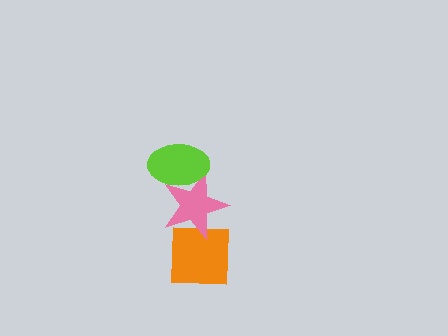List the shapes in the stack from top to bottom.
From top to bottom: the lime ellipse, the pink star, the orange square.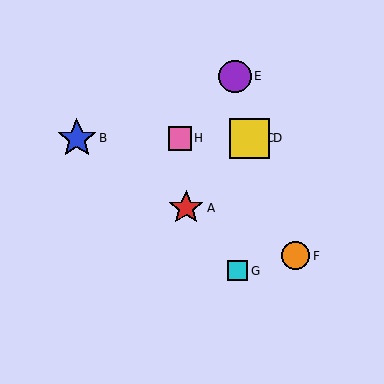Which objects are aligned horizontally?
Objects B, C, D, H are aligned horizontally.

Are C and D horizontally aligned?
Yes, both are at y≈138.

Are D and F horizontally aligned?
No, D is at y≈138 and F is at y≈256.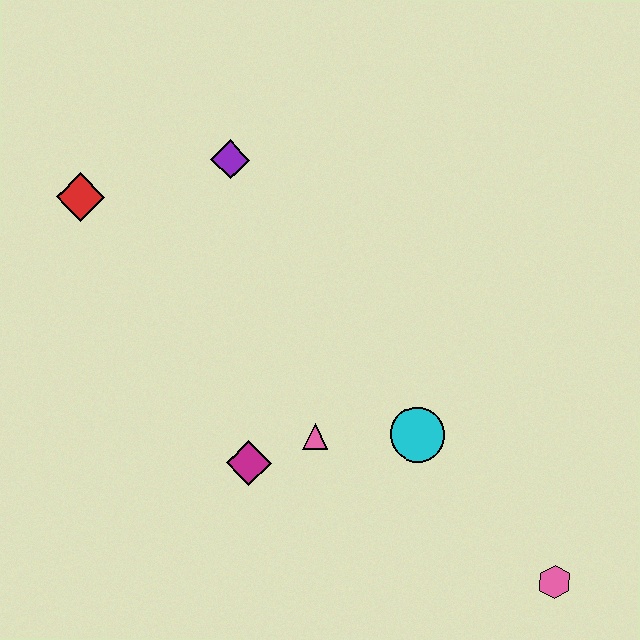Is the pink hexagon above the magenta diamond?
No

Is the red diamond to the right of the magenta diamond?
No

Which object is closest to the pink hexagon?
The cyan circle is closest to the pink hexagon.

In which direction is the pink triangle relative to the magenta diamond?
The pink triangle is to the right of the magenta diamond.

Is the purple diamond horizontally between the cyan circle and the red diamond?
Yes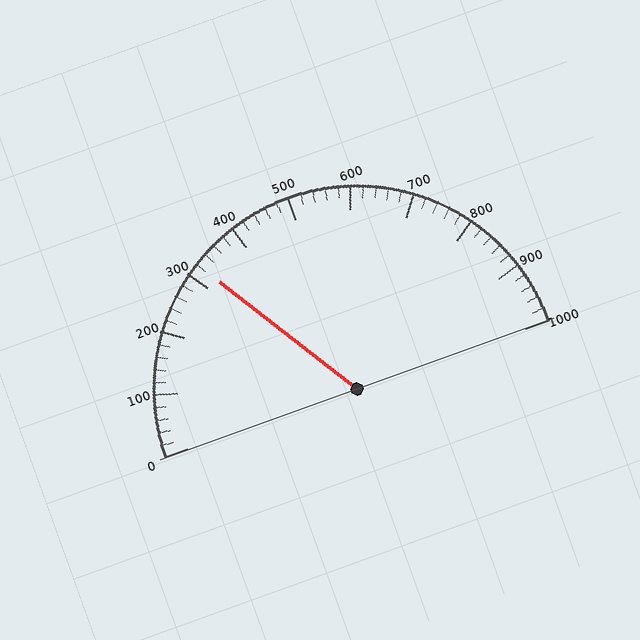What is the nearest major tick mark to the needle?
The nearest major tick mark is 300.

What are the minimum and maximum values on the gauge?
The gauge ranges from 0 to 1000.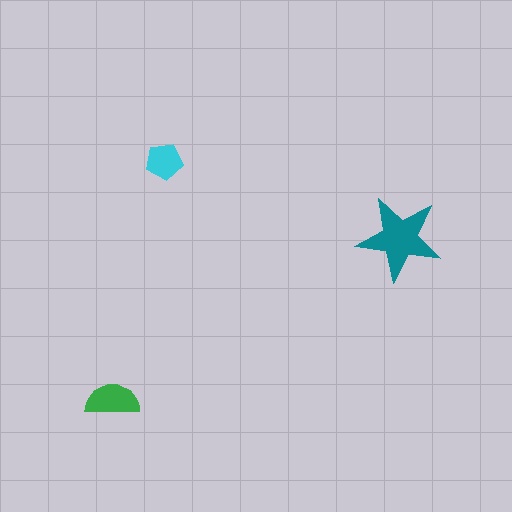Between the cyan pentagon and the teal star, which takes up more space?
The teal star.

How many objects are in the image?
There are 3 objects in the image.